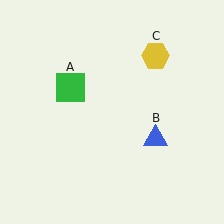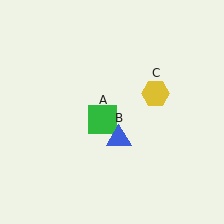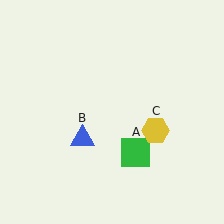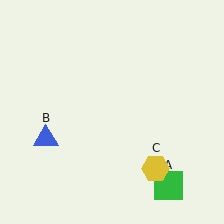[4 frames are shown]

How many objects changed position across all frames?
3 objects changed position: green square (object A), blue triangle (object B), yellow hexagon (object C).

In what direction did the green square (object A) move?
The green square (object A) moved down and to the right.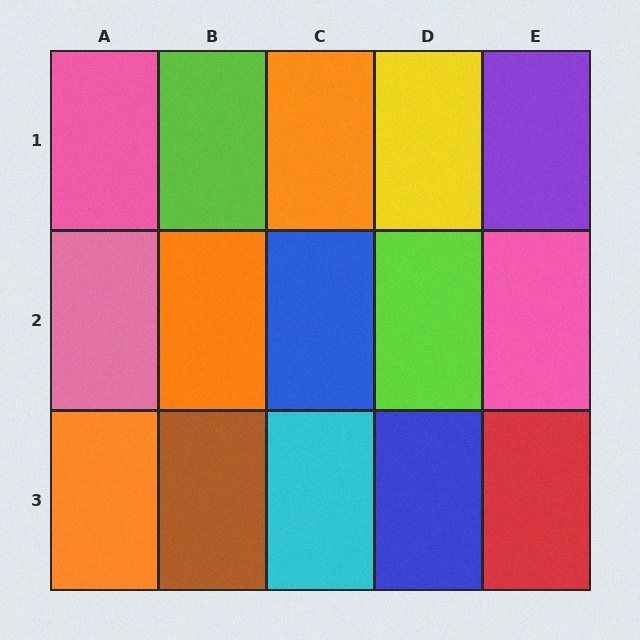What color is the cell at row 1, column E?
Purple.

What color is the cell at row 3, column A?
Orange.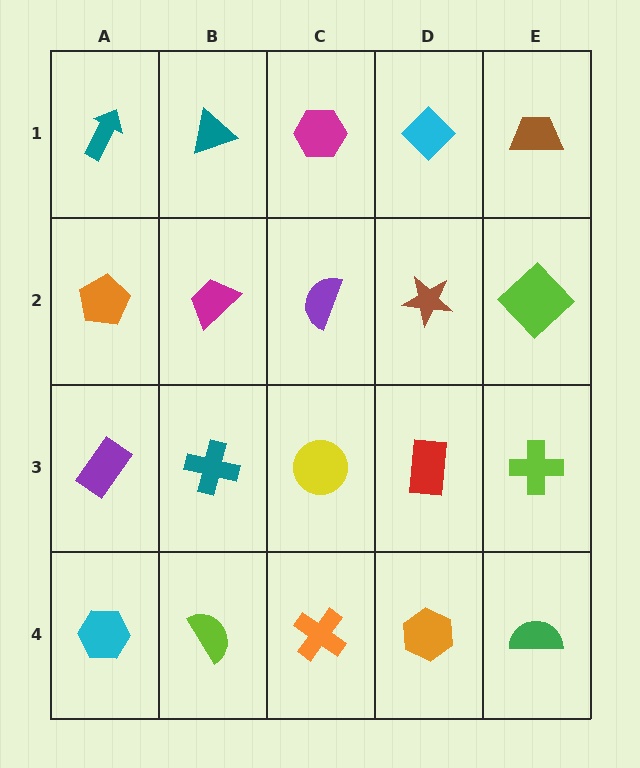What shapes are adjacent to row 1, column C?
A purple semicircle (row 2, column C), a teal triangle (row 1, column B), a cyan diamond (row 1, column D).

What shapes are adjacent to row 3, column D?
A brown star (row 2, column D), an orange hexagon (row 4, column D), a yellow circle (row 3, column C), a lime cross (row 3, column E).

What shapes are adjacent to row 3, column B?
A magenta trapezoid (row 2, column B), a lime semicircle (row 4, column B), a purple rectangle (row 3, column A), a yellow circle (row 3, column C).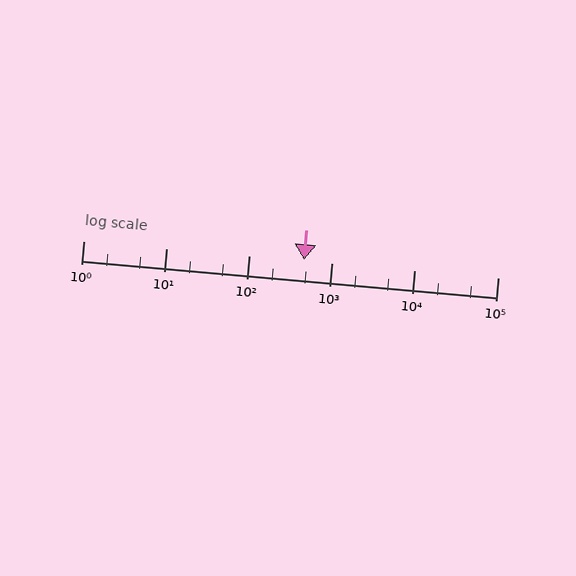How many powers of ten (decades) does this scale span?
The scale spans 5 decades, from 1 to 100000.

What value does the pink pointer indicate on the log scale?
The pointer indicates approximately 460.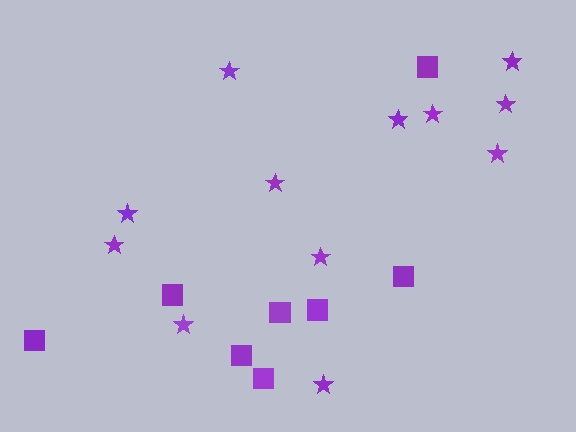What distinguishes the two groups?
There are 2 groups: one group of squares (8) and one group of stars (12).